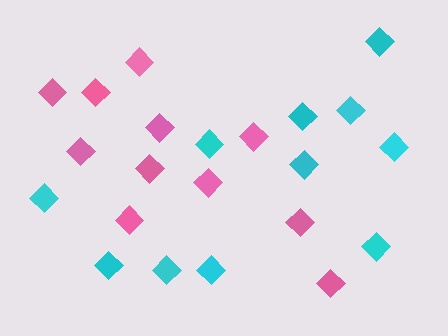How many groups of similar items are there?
There are 2 groups: one group of pink diamonds (11) and one group of cyan diamonds (11).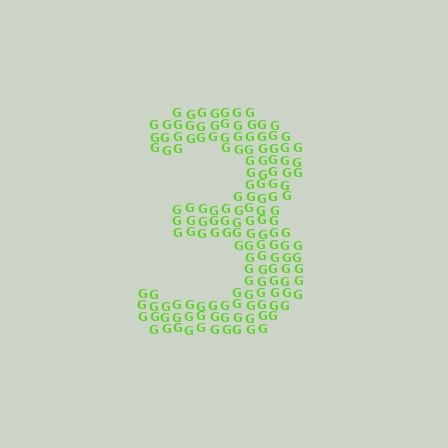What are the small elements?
The small elements are letter G's.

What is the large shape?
The large shape is the digit 3.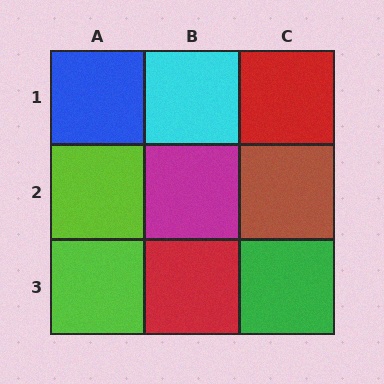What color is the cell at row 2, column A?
Lime.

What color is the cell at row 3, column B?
Red.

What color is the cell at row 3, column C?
Green.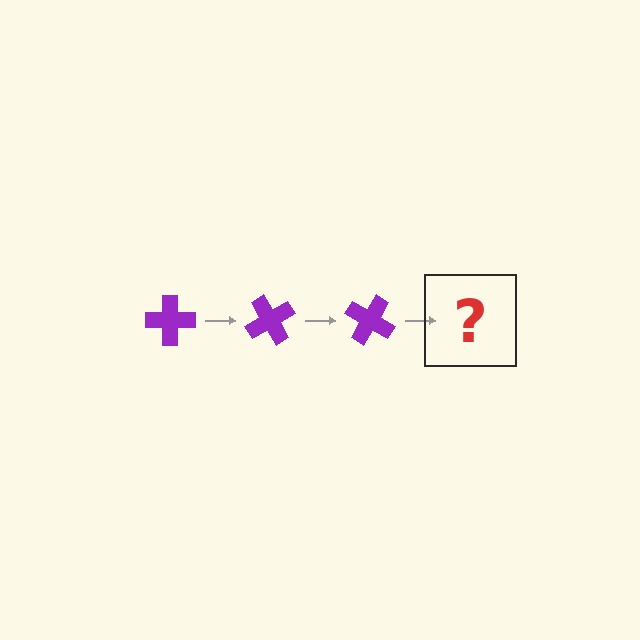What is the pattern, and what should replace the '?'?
The pattern is that the cross rotates 60 degrees each step. The '?' should be a purple cross rotated 180 degrees.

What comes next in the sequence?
The next element should be a purple cross rotated 180 degrees.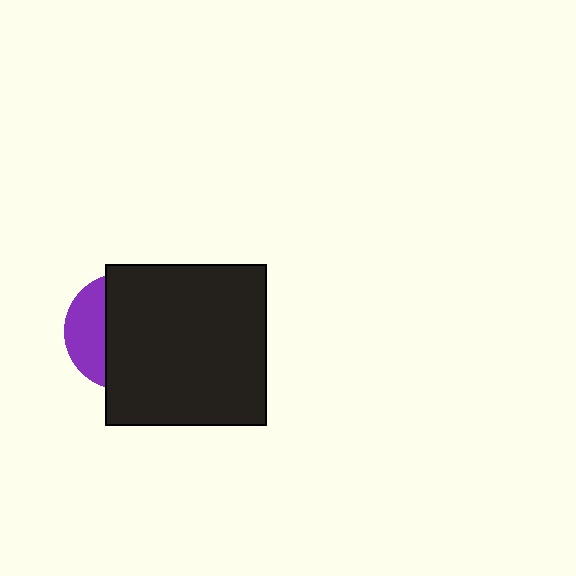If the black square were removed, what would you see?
You would see the complete purple circle.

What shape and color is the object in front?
The object in front is a black square.